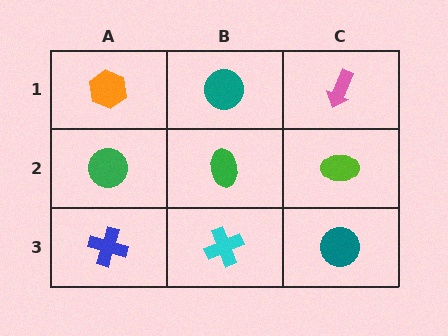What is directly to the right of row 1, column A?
A teal circle.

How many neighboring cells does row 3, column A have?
2.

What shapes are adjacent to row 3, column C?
A lime ellipse (row 2, column C), a cyan cross (row 3, column B).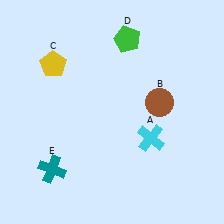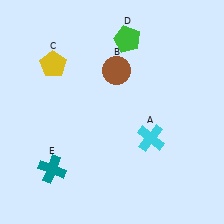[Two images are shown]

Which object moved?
The brown circle (B) moved left.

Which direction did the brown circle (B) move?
The brown circle (B) moved left.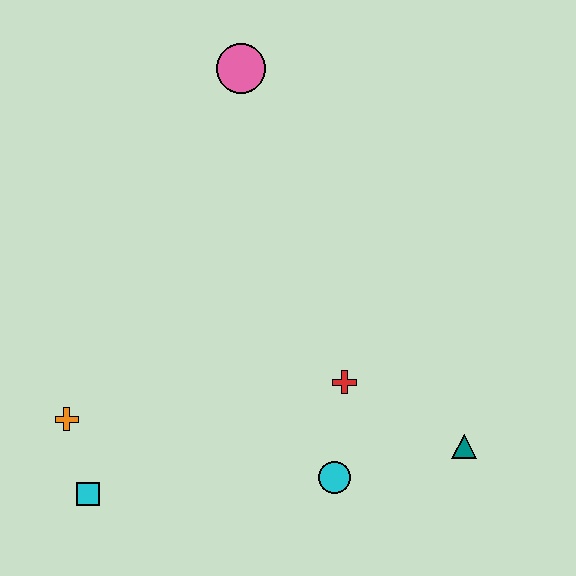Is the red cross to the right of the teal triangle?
No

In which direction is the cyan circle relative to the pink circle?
The cyan circle is below the pink circle.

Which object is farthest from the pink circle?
The cyan square is farthest from the pink circle.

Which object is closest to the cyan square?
The orange cross is closest to the cyan square.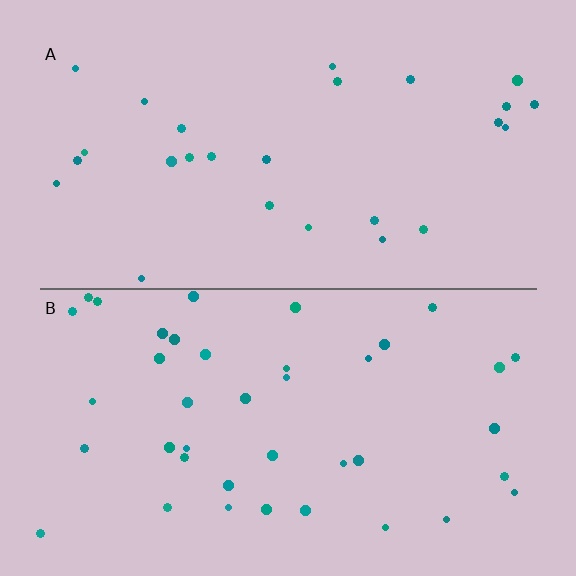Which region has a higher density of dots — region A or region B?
B (the bottom).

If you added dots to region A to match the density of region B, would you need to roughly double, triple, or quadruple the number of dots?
Approximately double.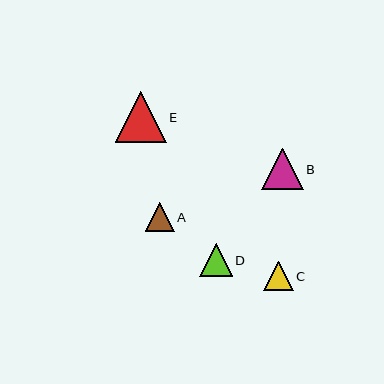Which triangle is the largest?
Triangle E is the largest with a size of approximately 51 pixels.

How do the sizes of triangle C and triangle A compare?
Triangle C and triangle A are approximately the same size.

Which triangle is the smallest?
Triangle A is the smallest with a size of approximately 29 pixels.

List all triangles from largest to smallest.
From largest to smallest: E, B, D, C, A.